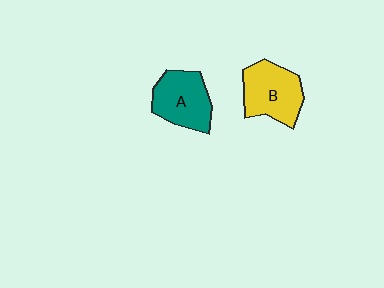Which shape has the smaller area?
Shape A (teal).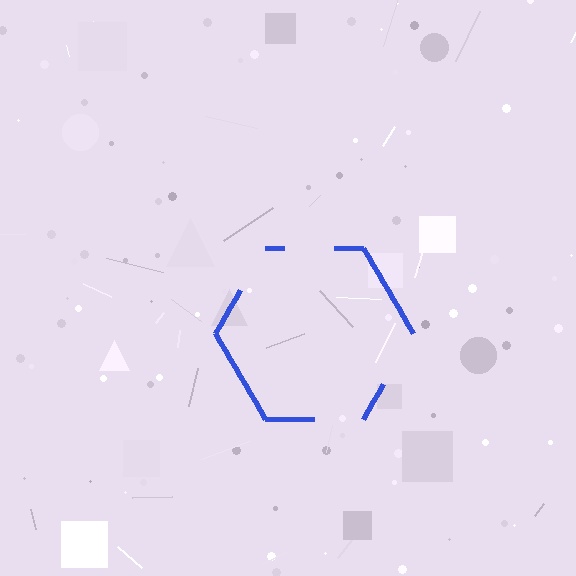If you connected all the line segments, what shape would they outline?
They would outline a hexagon.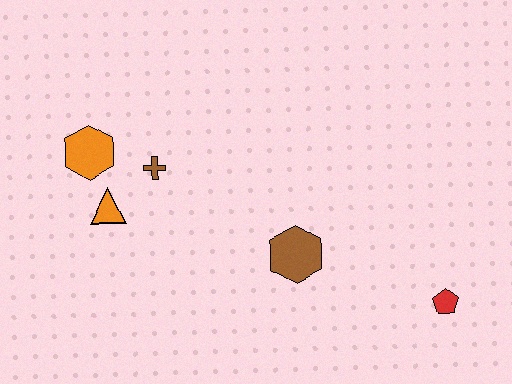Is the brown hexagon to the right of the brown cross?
Yes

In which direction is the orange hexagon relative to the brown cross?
The orange hexagon is to the left of the brown cross.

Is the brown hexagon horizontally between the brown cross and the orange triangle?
No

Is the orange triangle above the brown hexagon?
Yes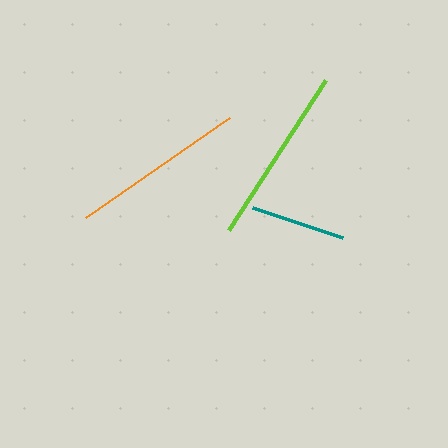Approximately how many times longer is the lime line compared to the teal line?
The lime line is approximately 1.9 times the length of the teal line.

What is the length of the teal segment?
The teal segment is approximately 95 pixels long.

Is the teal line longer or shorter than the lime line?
The lime line is longer than the teal line.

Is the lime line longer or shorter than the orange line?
The lime line is longer than the orange line.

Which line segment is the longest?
The lime line is the longest at approximately 179 pixels.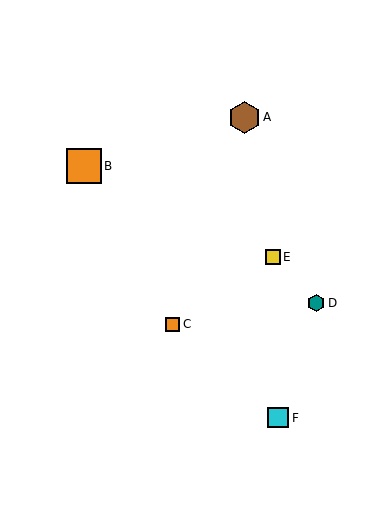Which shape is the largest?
The orange square (labeled B) is the largest.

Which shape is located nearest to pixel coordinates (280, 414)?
The cyan square (labeled F) at (278, 418) is nearest to that location.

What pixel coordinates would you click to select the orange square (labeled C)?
Click at (173, 324) to select the orange square C.